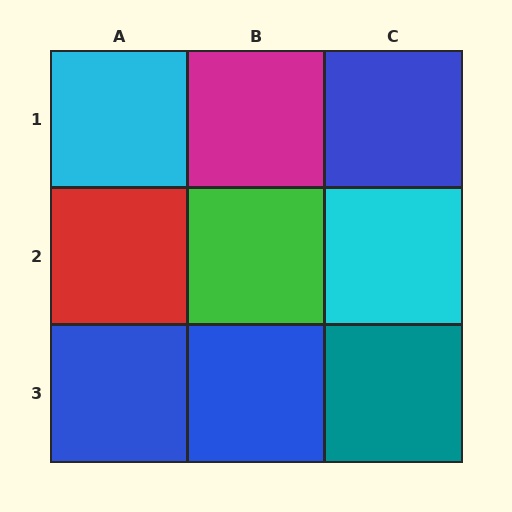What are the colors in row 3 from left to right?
Blue, blue, teal.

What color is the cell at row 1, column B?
Magenta.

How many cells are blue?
3 cells are blue.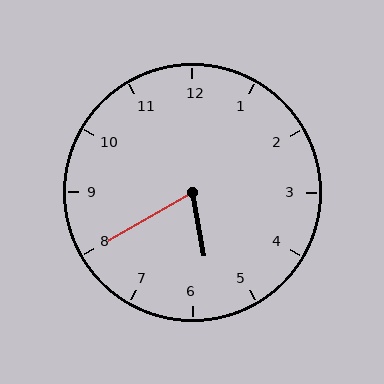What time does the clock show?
5:40.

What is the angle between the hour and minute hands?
Approximately 70 degrees.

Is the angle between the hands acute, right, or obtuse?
It is acute.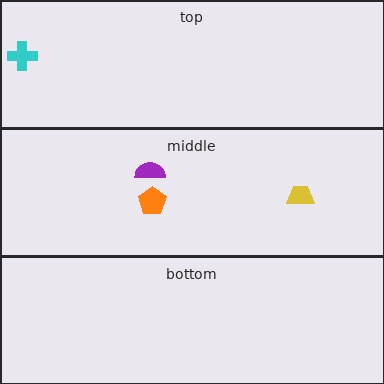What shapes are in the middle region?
The purple semicircle, the orange pentagon, the yellow trapezoid.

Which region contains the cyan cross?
The top region.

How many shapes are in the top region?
1.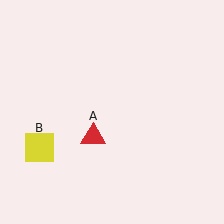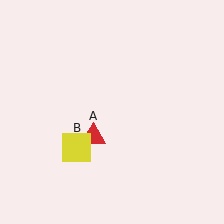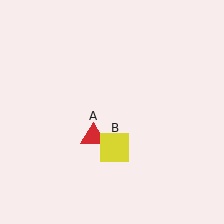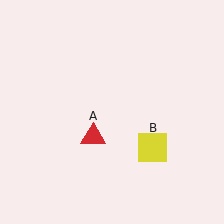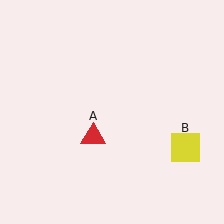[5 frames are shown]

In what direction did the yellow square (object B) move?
The yellow square (object B) moved right.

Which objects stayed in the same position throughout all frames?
Red triangle (object A) remained stationary.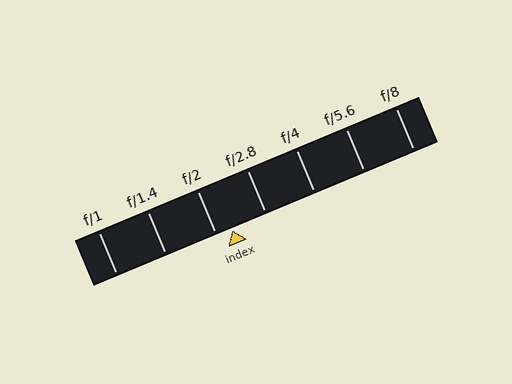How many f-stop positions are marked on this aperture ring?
There are 7 f-stop positions marked.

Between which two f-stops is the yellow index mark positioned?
The index mark is between f/2 and f/2.8.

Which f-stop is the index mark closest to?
The index mark is closest to f/2.